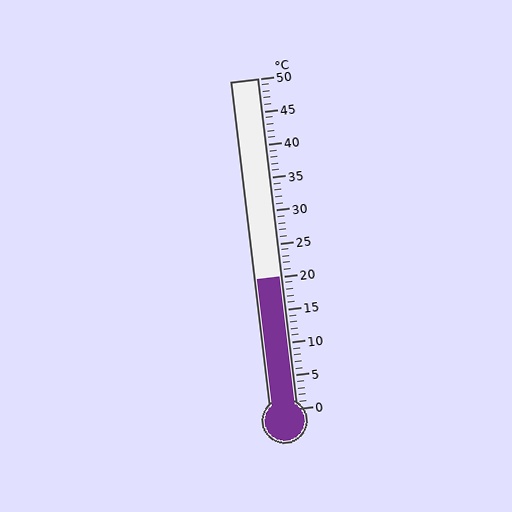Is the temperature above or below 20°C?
The temperature is at 20°C.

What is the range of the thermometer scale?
The thermometer scale ranges from 0°C to 50°C.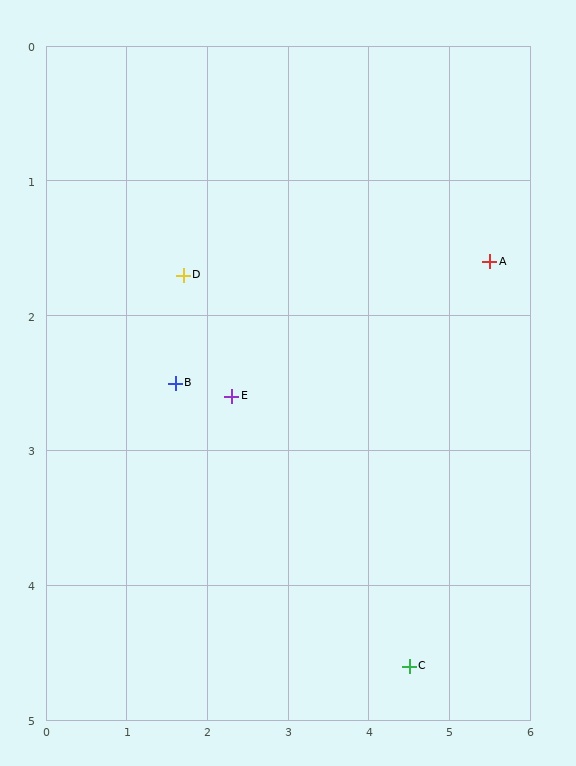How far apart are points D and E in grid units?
Points D and E are about 1.1 grid units apart.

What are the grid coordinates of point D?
Point D is at approximately (1.7, 1.7).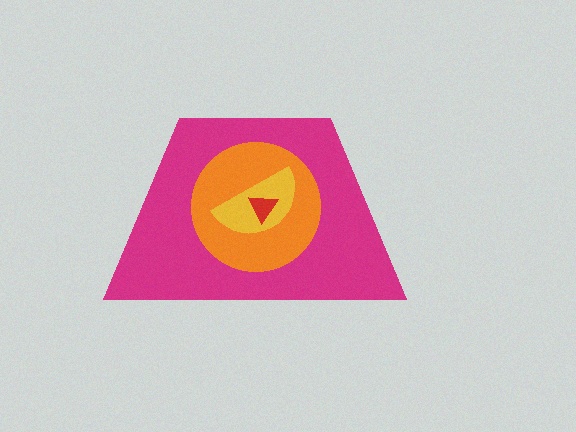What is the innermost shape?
The red triangle.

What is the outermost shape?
The magenta trapezoid.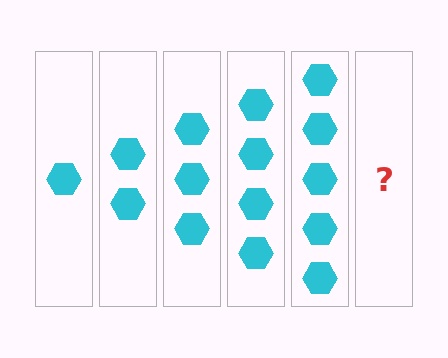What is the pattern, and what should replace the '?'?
The pattern is that each step adds one more hexagon. The '?' should be 6 hexagons.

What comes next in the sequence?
The next element should be 6 hexagons.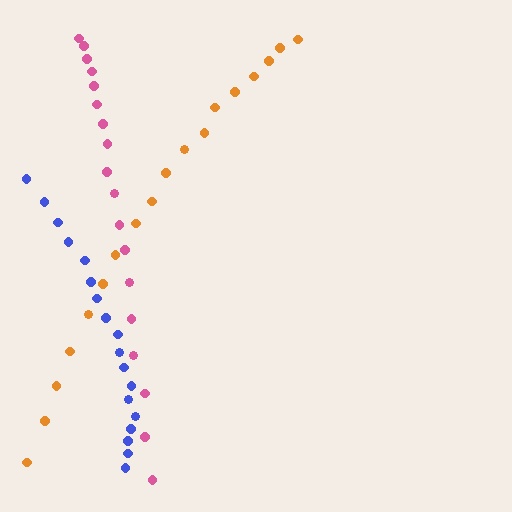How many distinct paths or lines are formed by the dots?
There are 3 distinct paths.